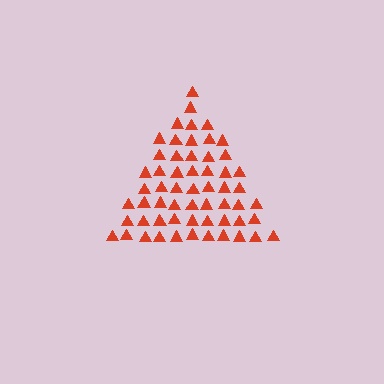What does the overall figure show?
The overall figure shows a triangle.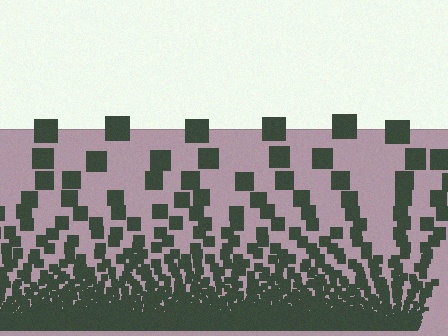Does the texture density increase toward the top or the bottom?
Density increases toward the bottom.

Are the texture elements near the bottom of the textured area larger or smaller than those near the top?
Smaller. The gradient is inverted — elements near the bottom are smaller and denser.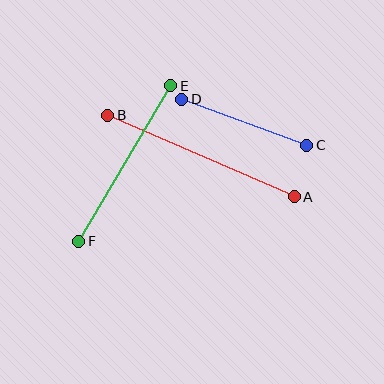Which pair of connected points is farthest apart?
Points A and B are farthest apart.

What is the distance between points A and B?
The distance is approximately 203 pixels.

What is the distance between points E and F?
The distance is approximately 181 pixels.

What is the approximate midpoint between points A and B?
The midpoint is at approximately (201, 156) pixels.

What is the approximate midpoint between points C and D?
The midpoint is at approximately (244, 122) pixels.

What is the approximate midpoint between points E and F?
The midpoint is at approximately (125, 164) pixels.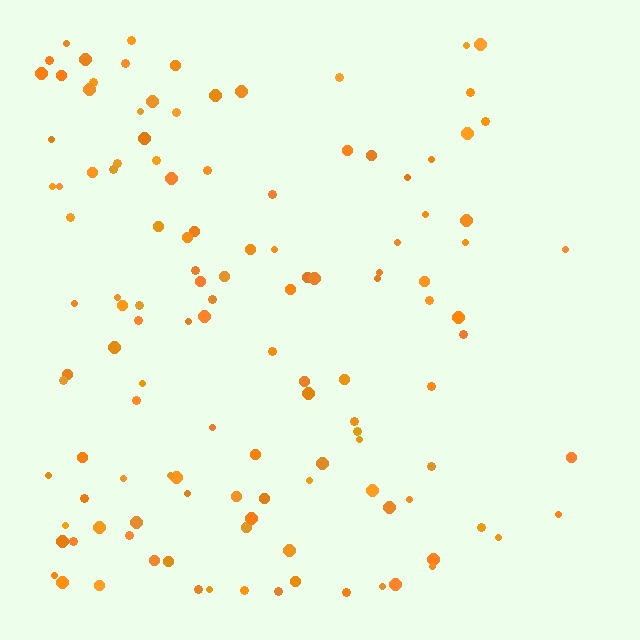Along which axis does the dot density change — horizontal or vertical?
Horizontal.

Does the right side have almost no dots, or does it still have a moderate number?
Still a moderate number, just noticeably fewer than the left.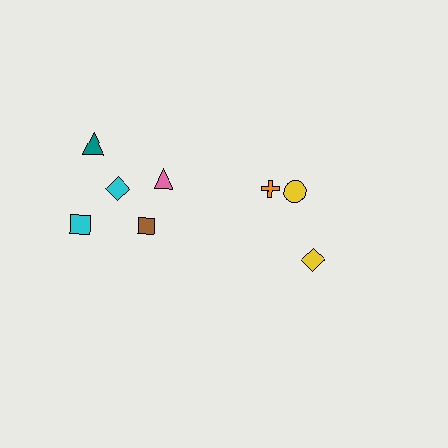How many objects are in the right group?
There are 3 objects.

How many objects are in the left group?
There are 5 objects.